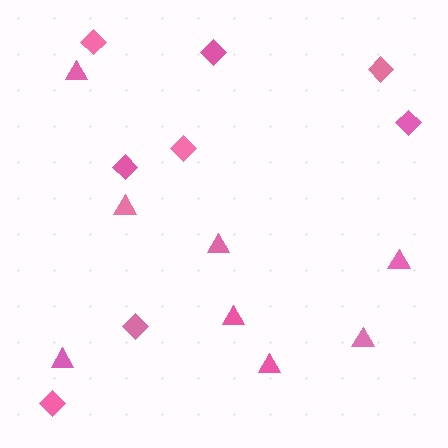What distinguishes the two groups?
There are 2 groups: one group of triangles (8) and one group of diamonds (8).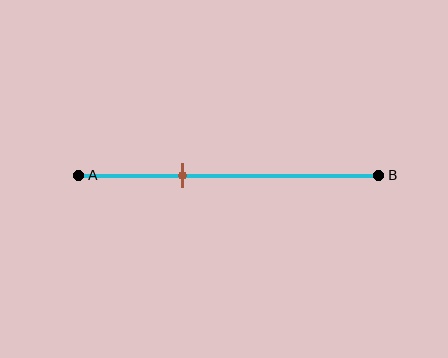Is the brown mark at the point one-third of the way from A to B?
Yes, the mark is approximately at the one-third point.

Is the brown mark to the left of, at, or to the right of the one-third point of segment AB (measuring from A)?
The brown mark is approximately at the one-third point of segment AB.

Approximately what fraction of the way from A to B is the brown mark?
The brown mark is approximately 35% of the way from A to B.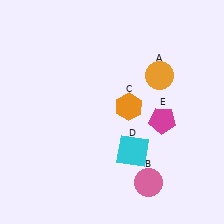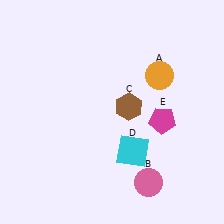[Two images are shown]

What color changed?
The hexagon (C) changed from orange in Image 1 to brown in Image 2.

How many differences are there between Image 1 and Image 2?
There is 1 difference between the two images.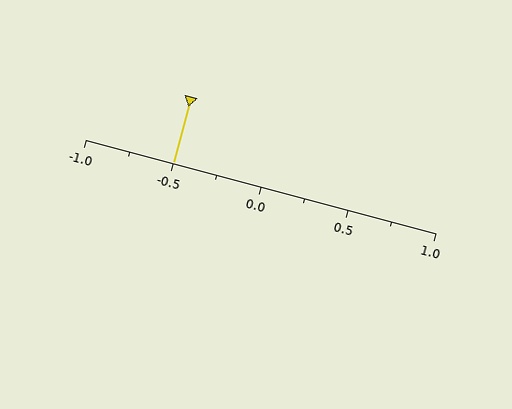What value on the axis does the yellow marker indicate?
The marker indicates approximately -0.5.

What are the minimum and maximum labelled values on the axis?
The axis runs from -1.0 to 1.0.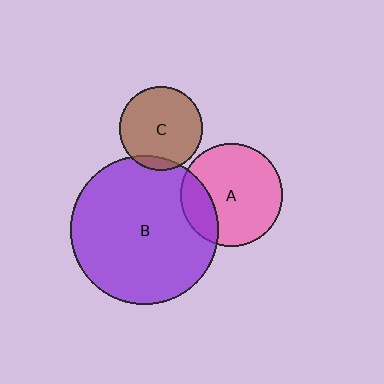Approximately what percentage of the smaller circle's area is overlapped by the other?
Approximately 20%.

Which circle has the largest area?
Circle B (purple).